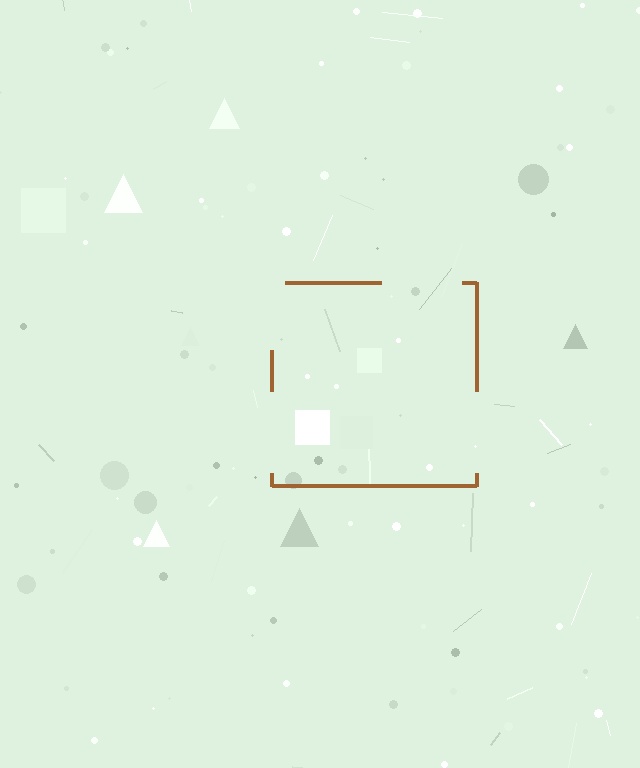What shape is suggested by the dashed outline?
The dashed outline suggests a square.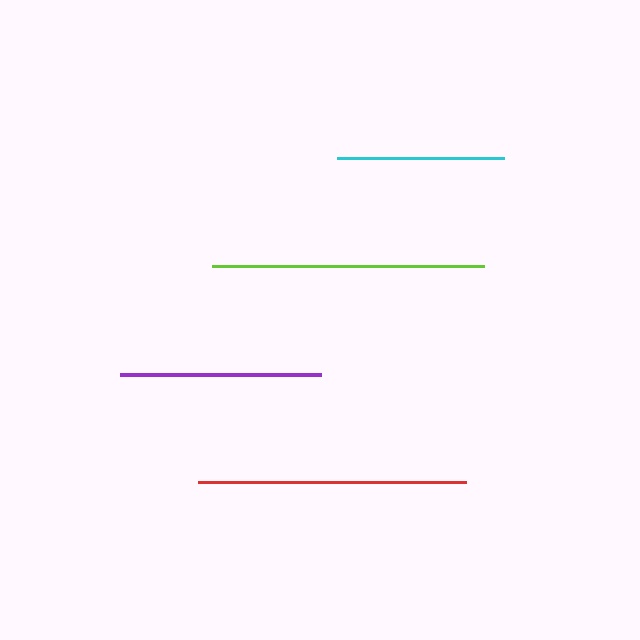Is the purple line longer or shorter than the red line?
The red line is longer than the purple line.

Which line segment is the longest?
The lime line is the longest at approximately 272 pixels.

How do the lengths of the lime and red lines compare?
The lime and red lines are approximately the same length.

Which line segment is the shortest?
The cyan line is the shortest at approximately 167 pixels.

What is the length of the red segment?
The red segment is approximately 268 pixels long.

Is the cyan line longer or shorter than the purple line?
The purple line is longer than the cyan line.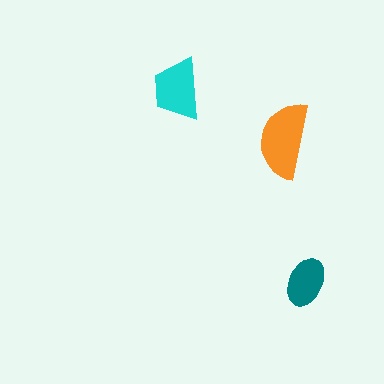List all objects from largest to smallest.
The orange semicircle, the cyan trapezoid, the teal ellipse.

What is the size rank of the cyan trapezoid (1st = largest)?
2nd.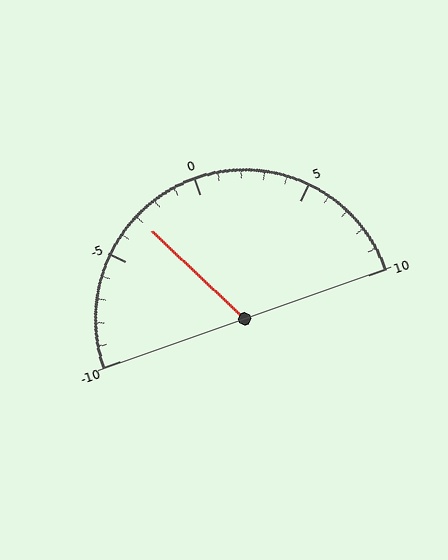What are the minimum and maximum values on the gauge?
The gauge ranges from -10 to 10.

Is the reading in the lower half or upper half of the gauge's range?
The reading is in the lower half of the range (-10 to 10).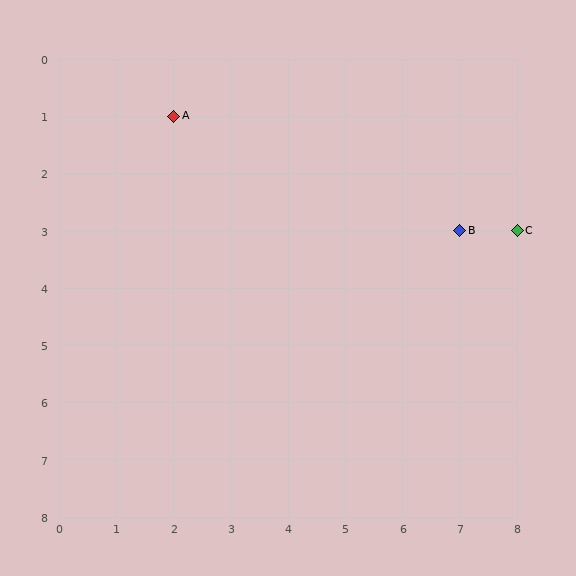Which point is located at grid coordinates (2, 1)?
Point A is at (2, 1).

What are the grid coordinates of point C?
Point C is at grid coordinates (8, 3).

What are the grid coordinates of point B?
Point B is at grid coordinates (7, 3).